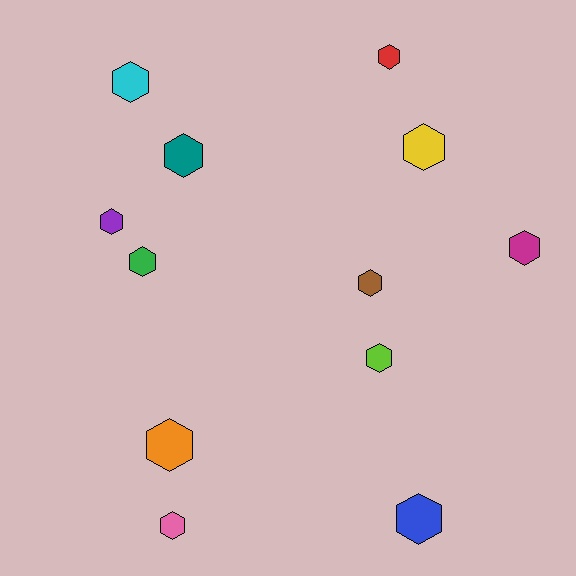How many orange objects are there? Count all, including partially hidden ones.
There is 1 orange object.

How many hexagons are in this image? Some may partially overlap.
There are 12 hexagons.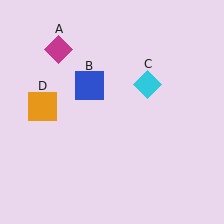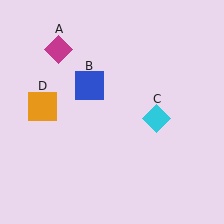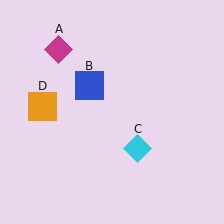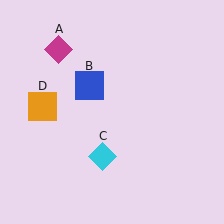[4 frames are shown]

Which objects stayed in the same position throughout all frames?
Magenta diamond (object A) and blue square (object B) and orange square (object D) remained stationary.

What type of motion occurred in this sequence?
The cyan diamond (object C) rotated clockwise around the center of the scene.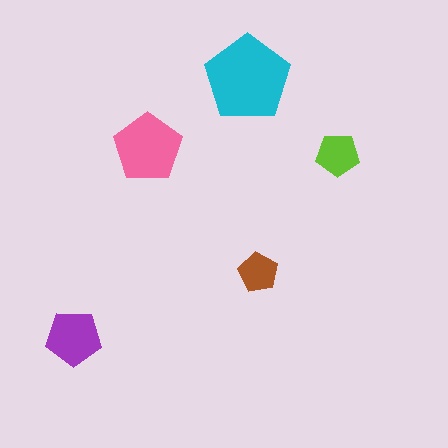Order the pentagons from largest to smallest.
the cyan one, the pink one, the purple one, the lime one, the brown one.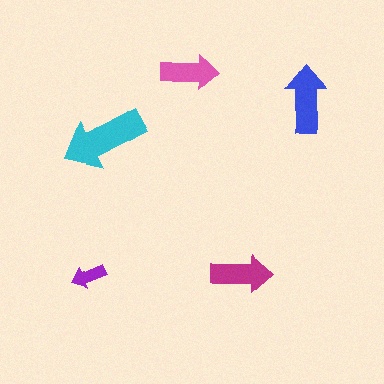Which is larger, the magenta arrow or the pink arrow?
The magenta one.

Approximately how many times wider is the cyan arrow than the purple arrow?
About 2.5 times wider.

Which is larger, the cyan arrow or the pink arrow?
The cyan one.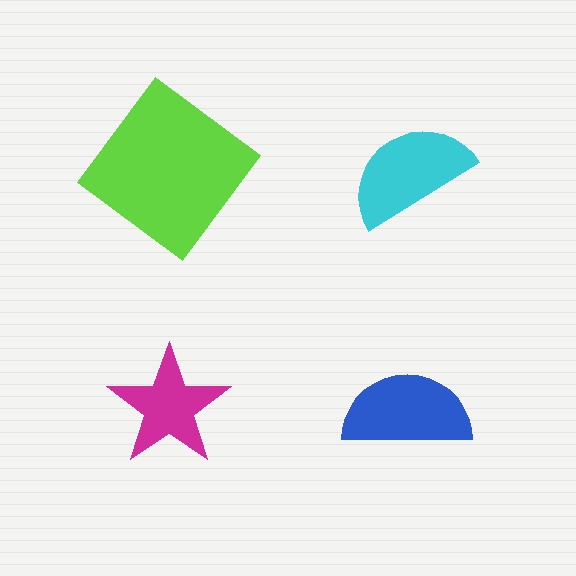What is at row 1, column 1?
A lime diamond.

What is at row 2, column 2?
A blue semicircle.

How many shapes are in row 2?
2 shapes.